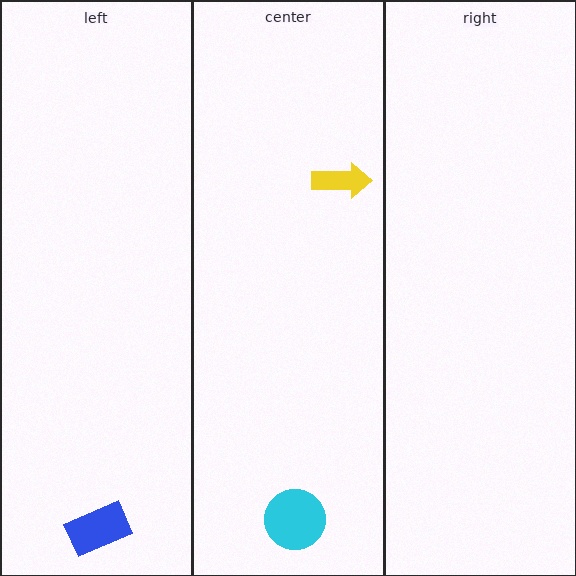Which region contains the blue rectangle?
The left region.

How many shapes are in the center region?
2.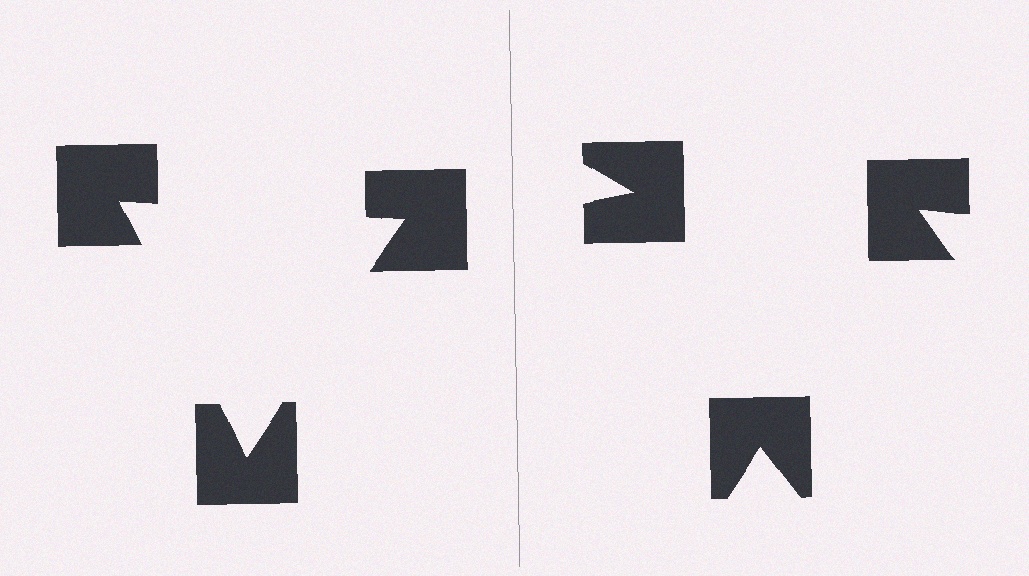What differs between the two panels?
The notched squares are positioned identically on both sides; only the wedge orientations differ. On the left they align to a triangle; on the right they are misaligned.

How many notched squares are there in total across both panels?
6 — 3 on each side.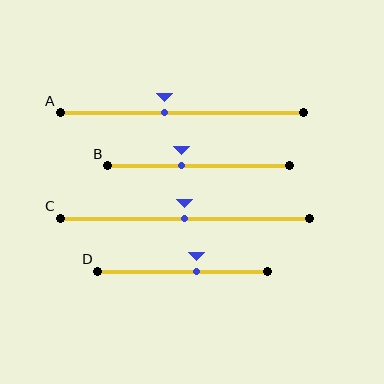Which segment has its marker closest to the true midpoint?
Segment C has its marker closest to the true midpoint.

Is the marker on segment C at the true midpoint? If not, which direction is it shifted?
Yes, the marker on segment C is at the true midpoint.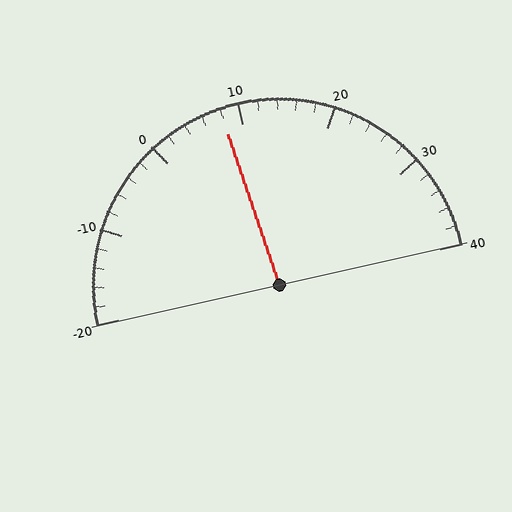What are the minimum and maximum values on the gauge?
The gauge ranges from -20 to 40.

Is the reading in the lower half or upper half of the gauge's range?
The reading is in the lower half of the range (-20 to 40).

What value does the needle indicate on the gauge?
The needle indicates approximately 8.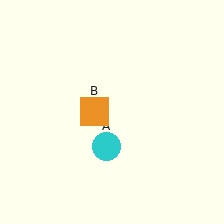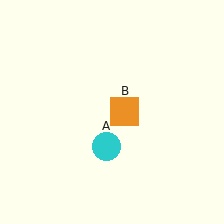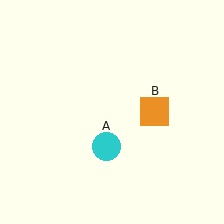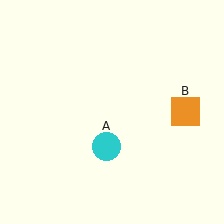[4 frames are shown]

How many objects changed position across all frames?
1 object changed position: orange square (object B).